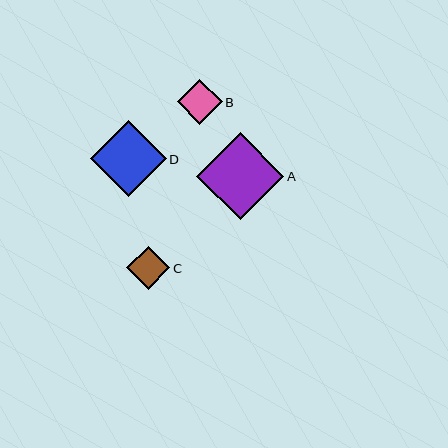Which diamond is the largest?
Diamond A is the largest with a size of approximately 87 pixels.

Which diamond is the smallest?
Diamond C is the smallest with a size of approximately 43 pixels.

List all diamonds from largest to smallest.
From largest to smallest: A, D, B, C.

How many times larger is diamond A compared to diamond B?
Diamond A is approximately 1.9 times the size of diamond B.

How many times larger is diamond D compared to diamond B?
Diamond D is approximately 1.7 times the size of diamond B.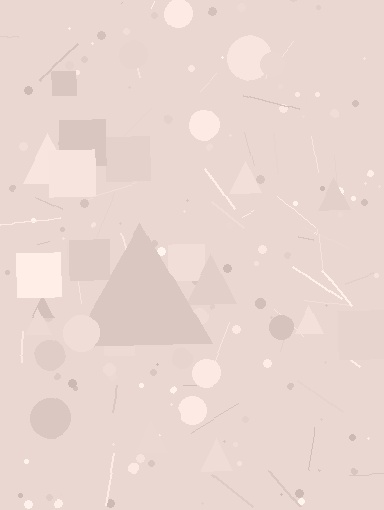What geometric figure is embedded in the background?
A triangle is embedded in the background.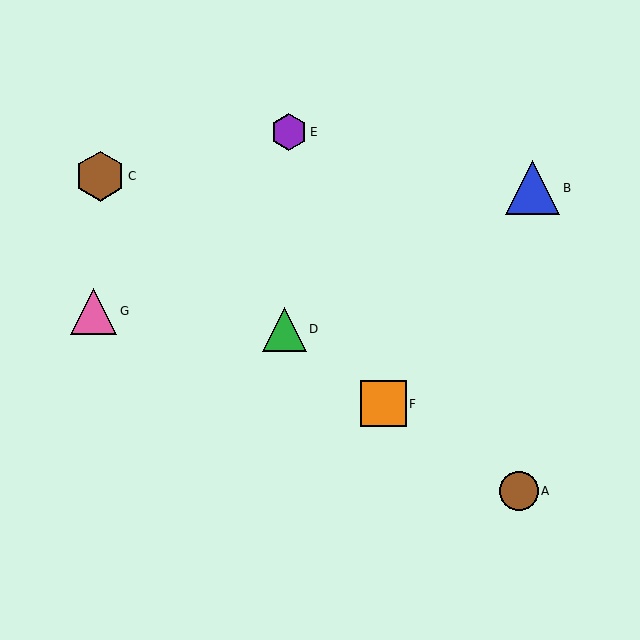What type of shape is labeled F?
Shape F is an orange square.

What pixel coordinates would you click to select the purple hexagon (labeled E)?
Click at (289, 132) to select the purple hexagon E.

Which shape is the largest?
The blue triangle (labeled B) is the largest.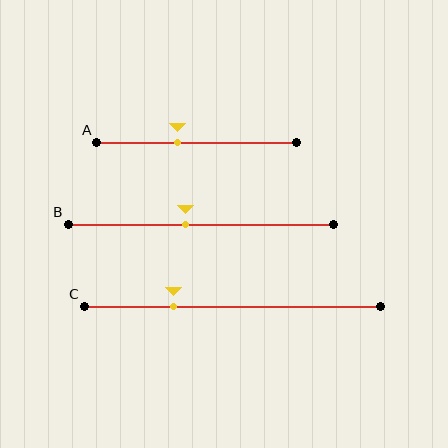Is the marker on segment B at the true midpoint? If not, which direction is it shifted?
No, the marker on segment B is shifted to the left by about 6% of the segment length.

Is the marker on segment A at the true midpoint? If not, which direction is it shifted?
No, the marker on segment A is shifted to the left by about 9% of the segment length.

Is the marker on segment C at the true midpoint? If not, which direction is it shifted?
No, the marker on segment C is shifted to the left by about 20% of the segment length.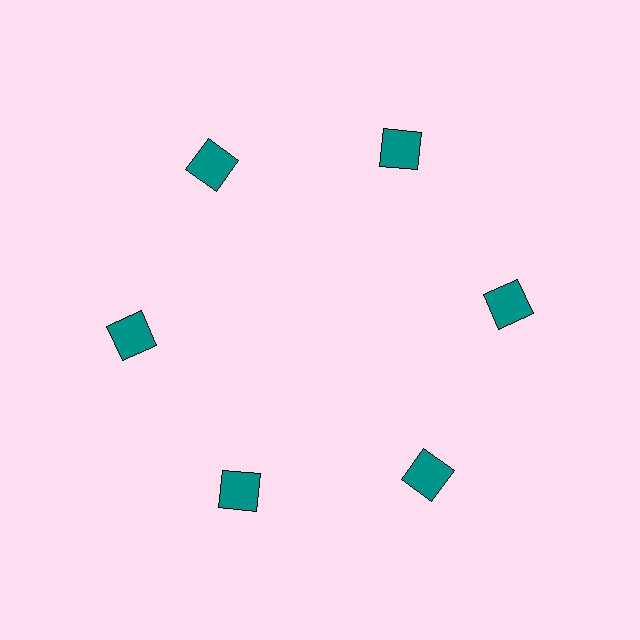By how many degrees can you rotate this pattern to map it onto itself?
The pattern maps onto itself every 60 degrees of rotation.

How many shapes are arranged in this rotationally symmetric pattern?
There are 6 shapes, arranged in 6 groups of 1.